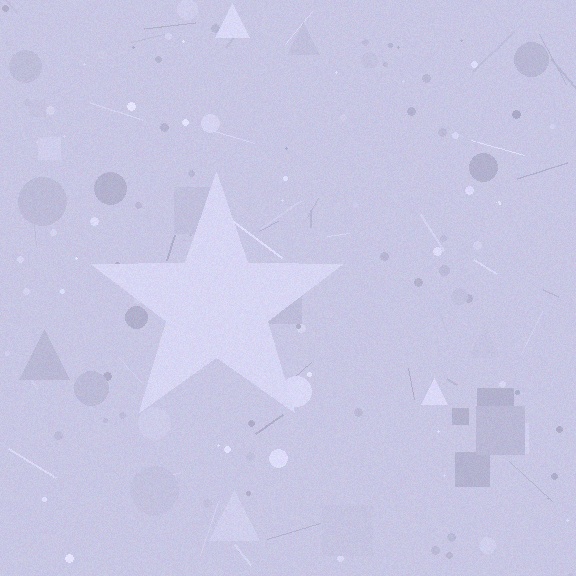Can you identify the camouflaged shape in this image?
The camouflaged shape is a star.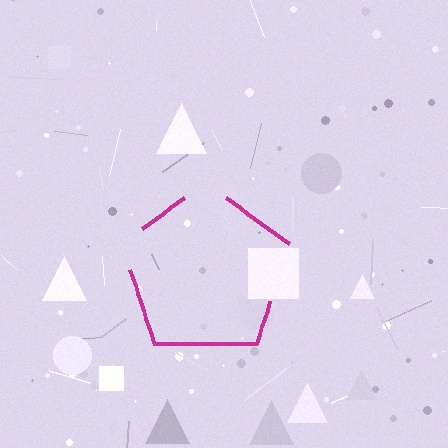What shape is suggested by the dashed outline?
The dashed outline suggests a pentagon.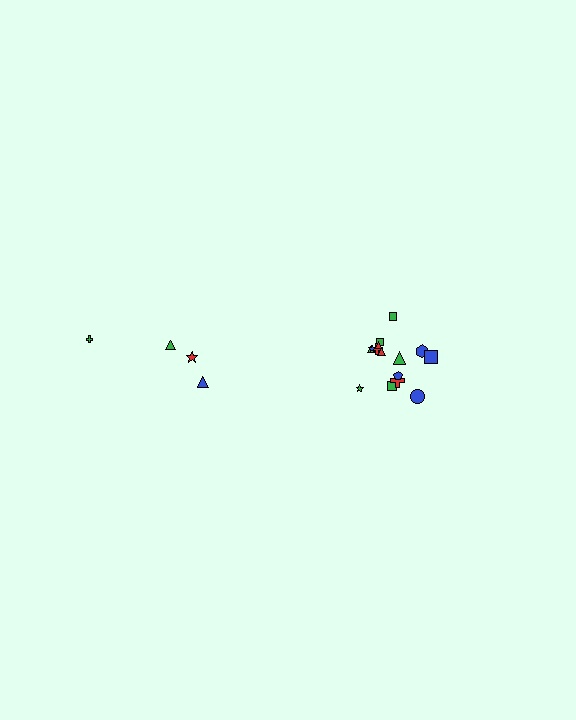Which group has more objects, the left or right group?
The right group.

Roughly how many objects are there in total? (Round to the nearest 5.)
Roughly 20 objects in total.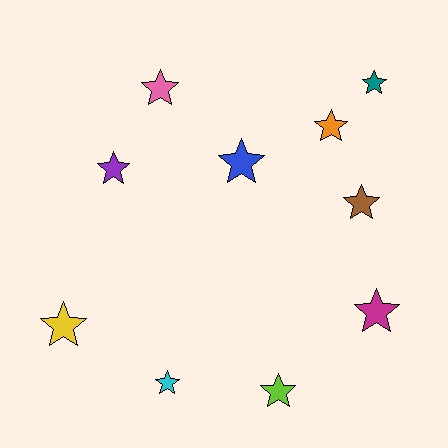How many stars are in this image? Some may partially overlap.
There are 10 stars.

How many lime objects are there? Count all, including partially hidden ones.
There is 1 lime object.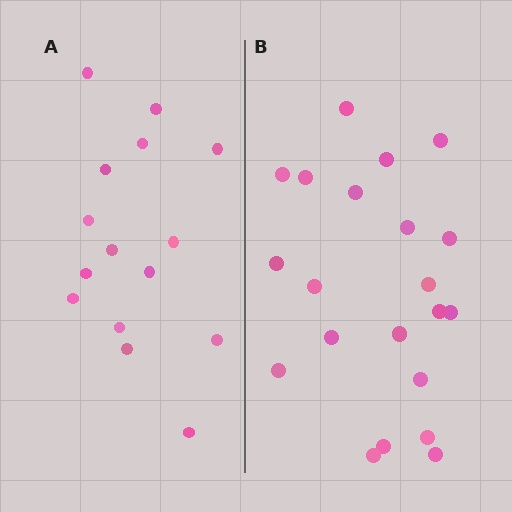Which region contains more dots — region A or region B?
Region B (the right region) has more dots.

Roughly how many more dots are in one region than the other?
Region B has about 6 more dots than region A.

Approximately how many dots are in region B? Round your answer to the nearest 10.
About 20 dots. (The exact count is 21, which rounds to 20.)